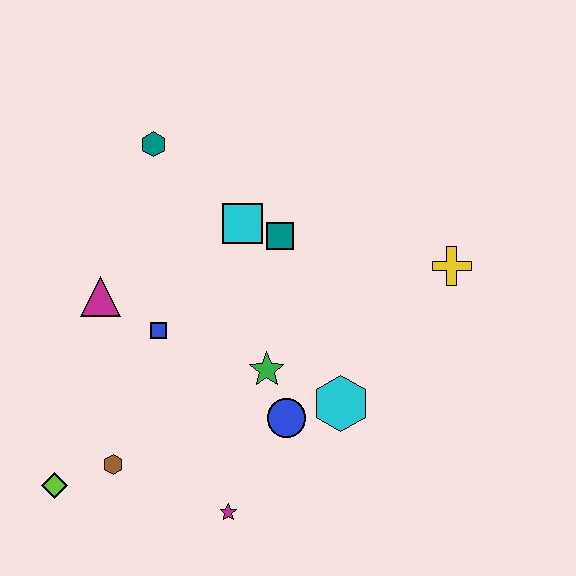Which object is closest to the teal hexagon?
The cyan square is closest to the teal hexagon.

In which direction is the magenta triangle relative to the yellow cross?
The magenta triangle is to the left of the yellow cross.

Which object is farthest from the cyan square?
The lime diamond is farthest from the cyan square.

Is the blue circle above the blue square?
No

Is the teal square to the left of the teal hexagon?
No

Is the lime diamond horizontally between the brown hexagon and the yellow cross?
No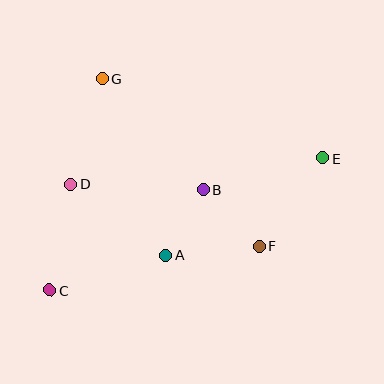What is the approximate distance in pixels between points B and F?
The distance between B and F is approximately 80 pixels.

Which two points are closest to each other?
Points A and B are closest to each other.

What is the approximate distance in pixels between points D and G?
The distance between D and G is approximately 110 pixels.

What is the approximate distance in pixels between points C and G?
The distance between C and G is approximately 218 pixels.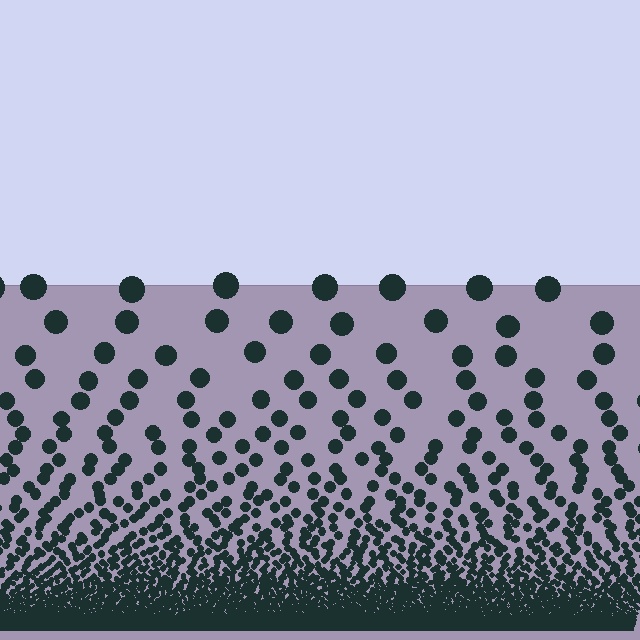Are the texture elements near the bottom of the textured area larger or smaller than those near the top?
Smaller. The gradient is inverted — elements near the bottom are smaller and denser.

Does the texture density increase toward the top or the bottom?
Density increases toward the bottom.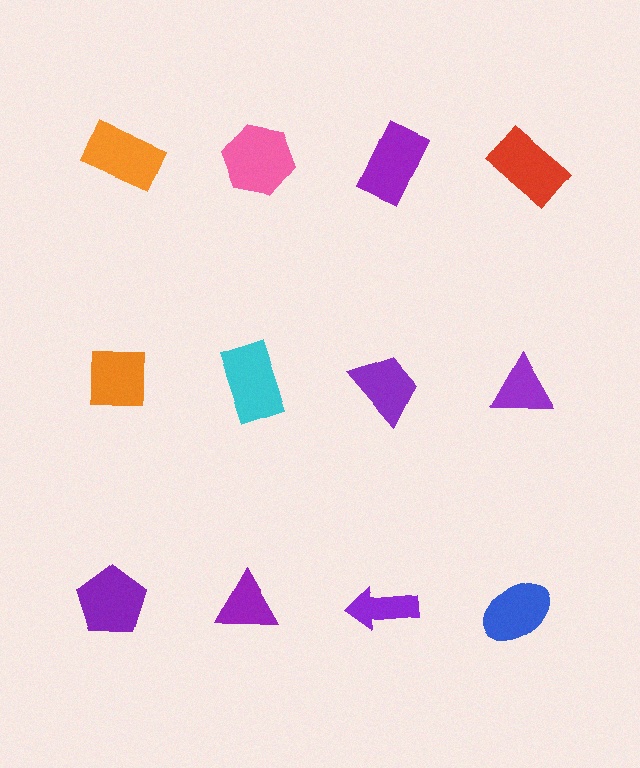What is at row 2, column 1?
An orange square.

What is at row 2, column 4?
A purple triangle.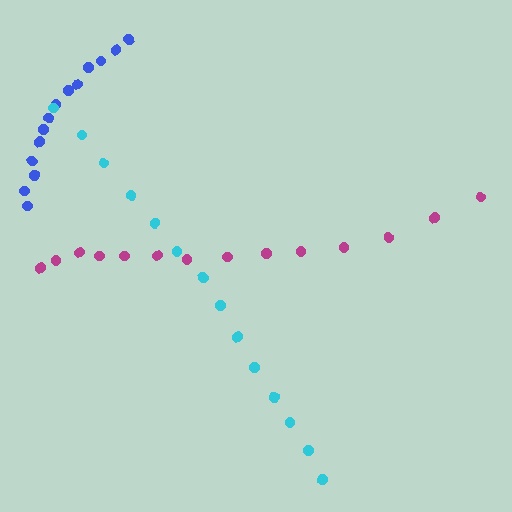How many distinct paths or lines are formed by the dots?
There are 3 distinct paths.